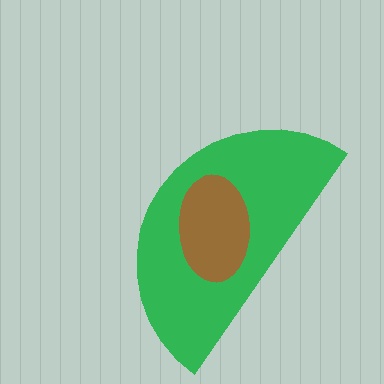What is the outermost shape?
The green semicircle.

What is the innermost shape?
The brown ellipse.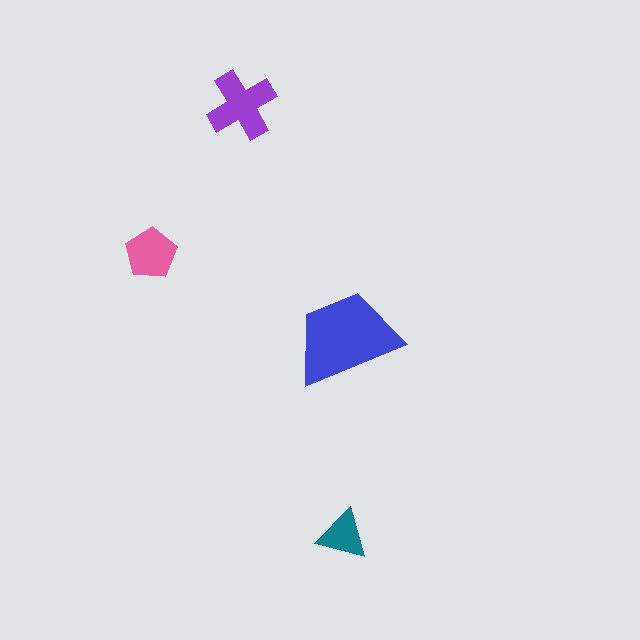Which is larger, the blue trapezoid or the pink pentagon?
The blue trapezoid.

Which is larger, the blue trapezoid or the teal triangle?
The blue trapezoid.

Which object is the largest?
The blue trapezoid.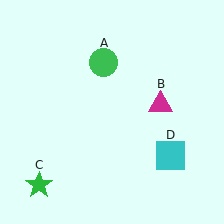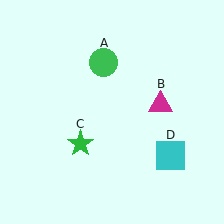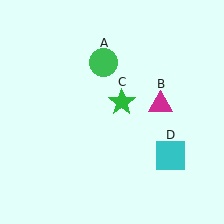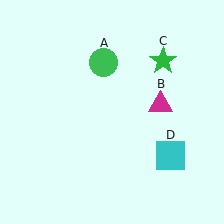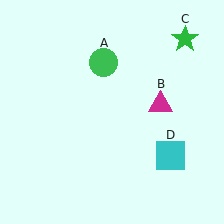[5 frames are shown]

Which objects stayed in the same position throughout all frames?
Green circle (object A) and magenta triangle (object B) and cyan square (object D) remained stationary.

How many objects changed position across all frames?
1 object changed position: green star (object C).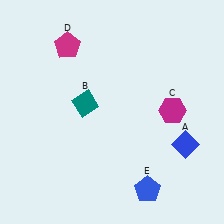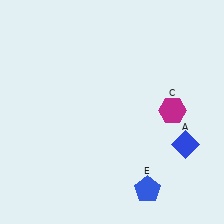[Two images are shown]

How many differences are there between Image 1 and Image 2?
There are 2 differences between the two images.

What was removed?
The teal diamond (B), the magenta pentagon (D) were removed in Image 2.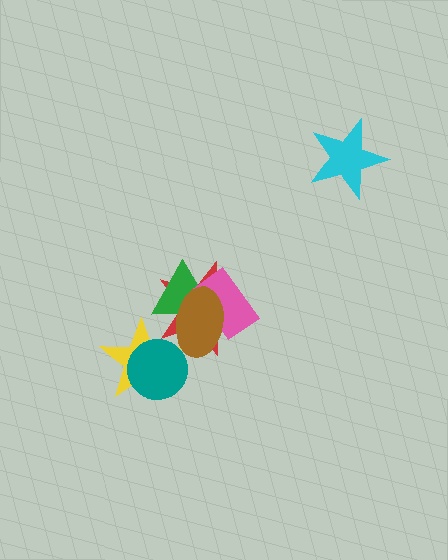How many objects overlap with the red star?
4 objects overlap with the red star.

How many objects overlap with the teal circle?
1 object overlaps with the teal circle.